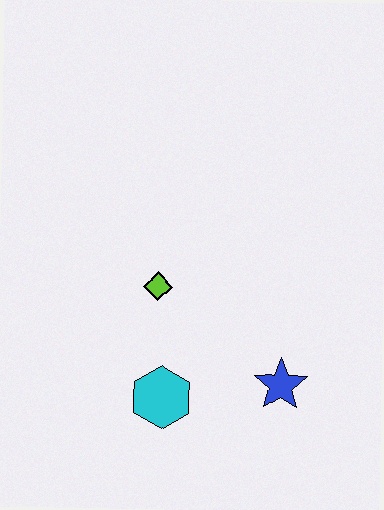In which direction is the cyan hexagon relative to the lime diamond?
The cyan hexagon is below the lime diamond.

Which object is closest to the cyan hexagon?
The lime diamond is closest to the cyan hexagon.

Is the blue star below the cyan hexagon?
No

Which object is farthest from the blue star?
The lime diamond is farthest from the blue star.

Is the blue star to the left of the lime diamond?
No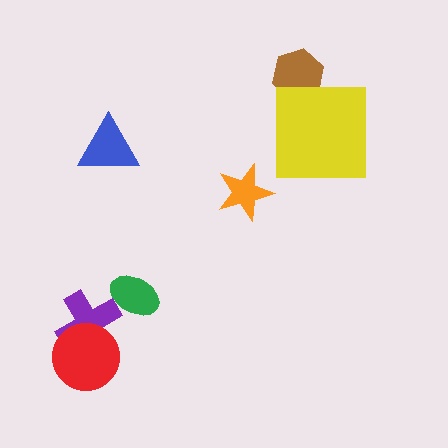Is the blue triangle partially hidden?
No, no other shape covers it.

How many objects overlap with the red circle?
1 object overlaps with the red circle.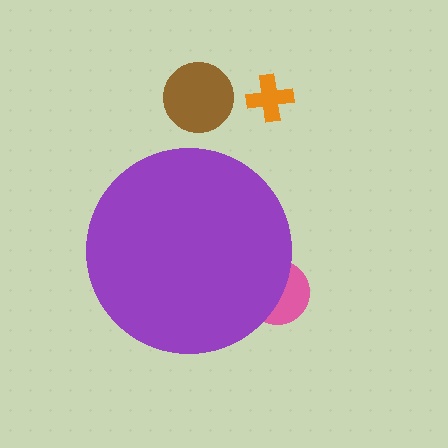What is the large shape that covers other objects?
A purple circle.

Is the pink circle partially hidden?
Yes, the pink circle is partially hidden behind the purple circle.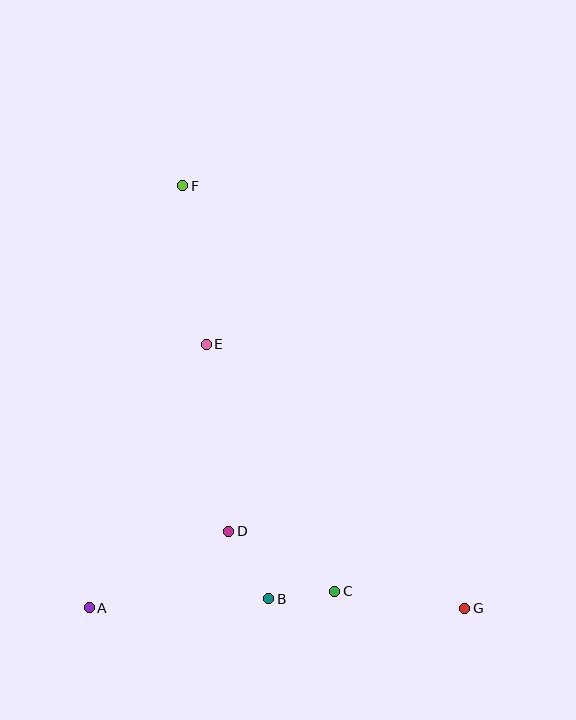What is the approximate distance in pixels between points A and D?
The distance between A and D is approximately 159 pixels.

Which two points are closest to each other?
Points B and C are closest to each other.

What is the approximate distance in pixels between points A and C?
The distance between A and C is approximately 246 pixels.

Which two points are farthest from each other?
Points F and G are farthest from each other.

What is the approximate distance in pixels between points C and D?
The distance between C and D is approximately 122 pixels.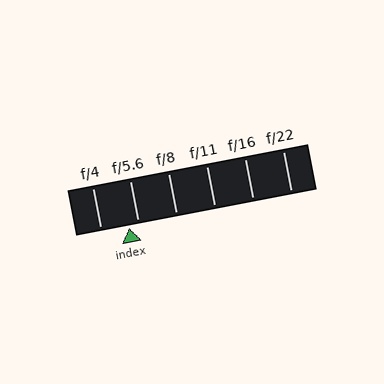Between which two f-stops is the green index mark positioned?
The index mark is between f/4 and f/5.6.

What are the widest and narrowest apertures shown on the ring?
The widest aperture shown is f/4 and the narrowest is f/22.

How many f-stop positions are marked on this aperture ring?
There are 6 f-stop positions marked.